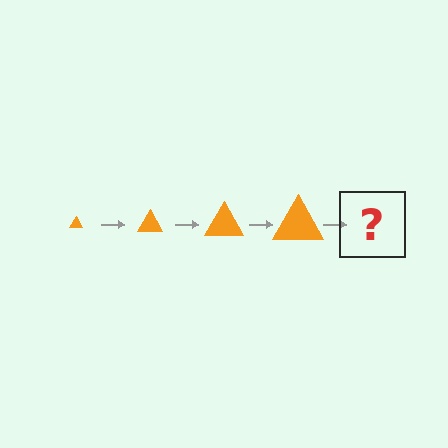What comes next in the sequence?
The next element should be an orange triangle, larger than the previous one.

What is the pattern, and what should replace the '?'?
The pattern is that the triangle gets progressively larger each step. The '?' should be an orange triangle, larger than the previous one.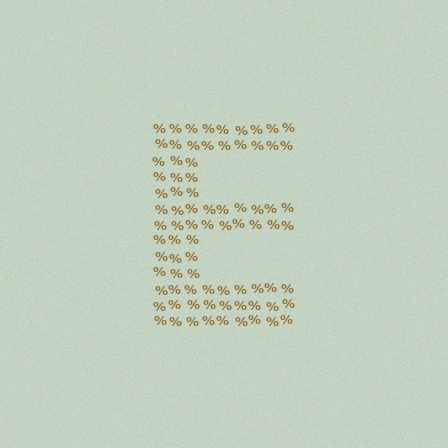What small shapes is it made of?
It is made of small percent signs.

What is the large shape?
The large shape is the letter E.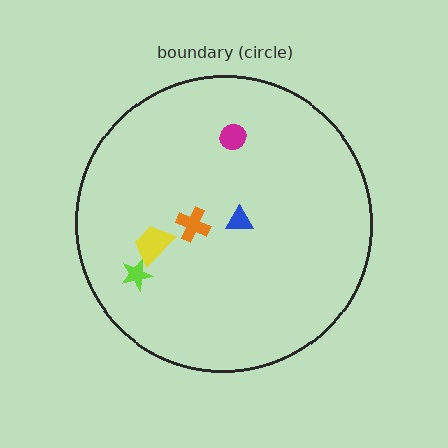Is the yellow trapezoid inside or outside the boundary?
Inside.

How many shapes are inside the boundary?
5 inside, 0 outside.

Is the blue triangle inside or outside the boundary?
Inside.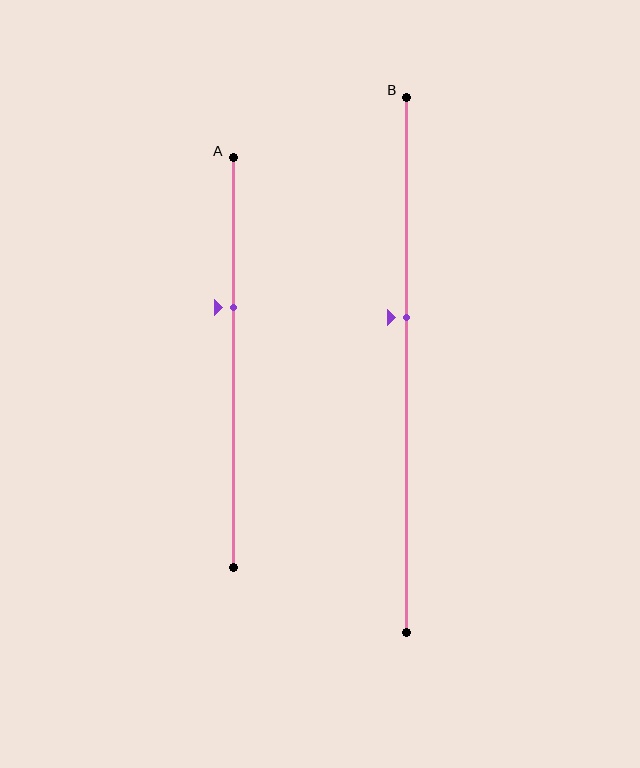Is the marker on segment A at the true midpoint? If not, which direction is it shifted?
No, the marker on segment A is shifted upward by about 13% of the segment length.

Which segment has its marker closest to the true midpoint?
Segment B has its marker closest to the true midpoint.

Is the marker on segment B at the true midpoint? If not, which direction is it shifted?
No, the marker on segment B is shifted upward by about 9% of the segment length.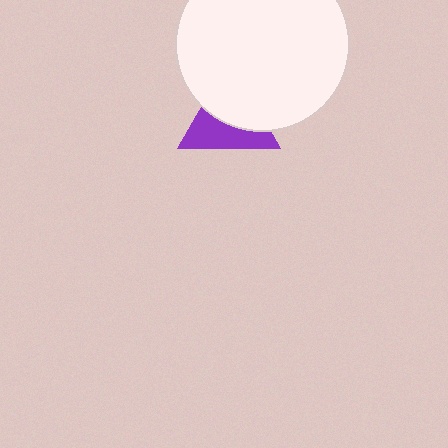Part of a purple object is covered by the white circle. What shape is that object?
It is a triangle.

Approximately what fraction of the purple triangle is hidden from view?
Roughly 52% of the purple triangle is hidden behind the white circle.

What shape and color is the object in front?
The object in front is a white circle.